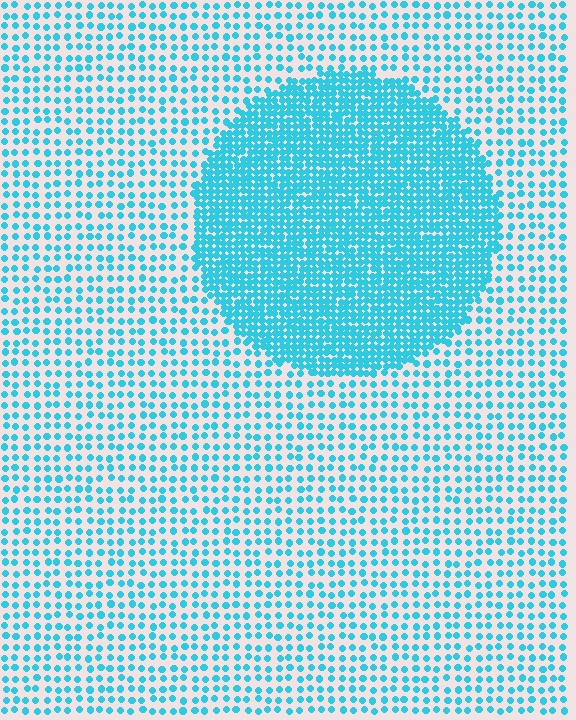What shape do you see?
I see a circle.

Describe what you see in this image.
The image contains small cyan elements arranged at two different densities. A circle-shaped region is visible where the elements are more densely packed than the surrounding area.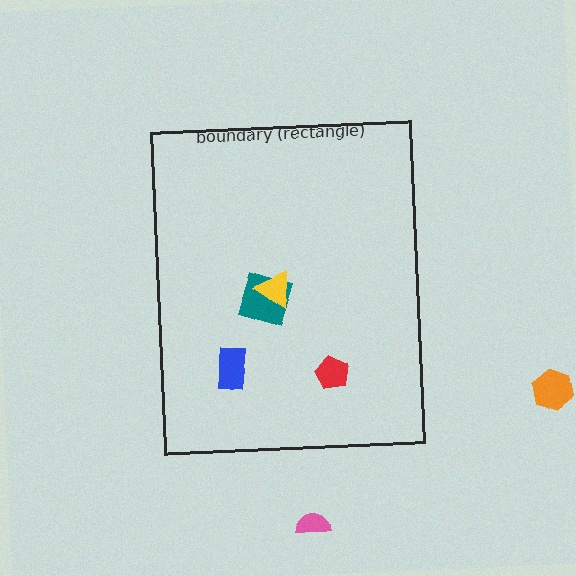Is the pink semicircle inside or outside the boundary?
Outside.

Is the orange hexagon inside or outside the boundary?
Outside.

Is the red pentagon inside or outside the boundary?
Inside.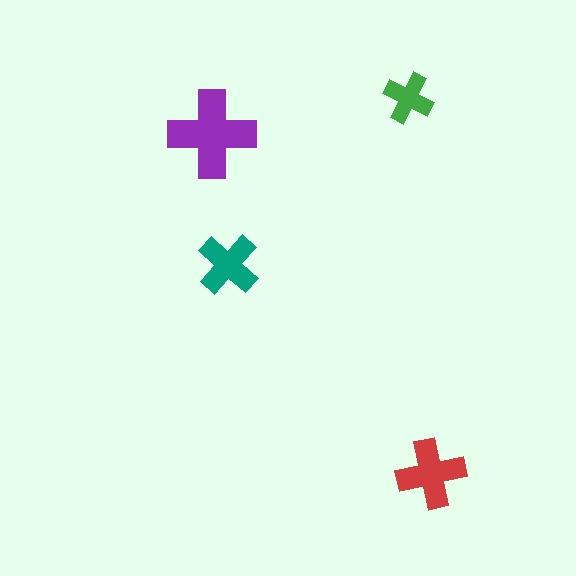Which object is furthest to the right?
The red cross is rightmost.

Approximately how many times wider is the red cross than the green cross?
About 1.5 times wider.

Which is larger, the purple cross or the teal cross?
The purple one.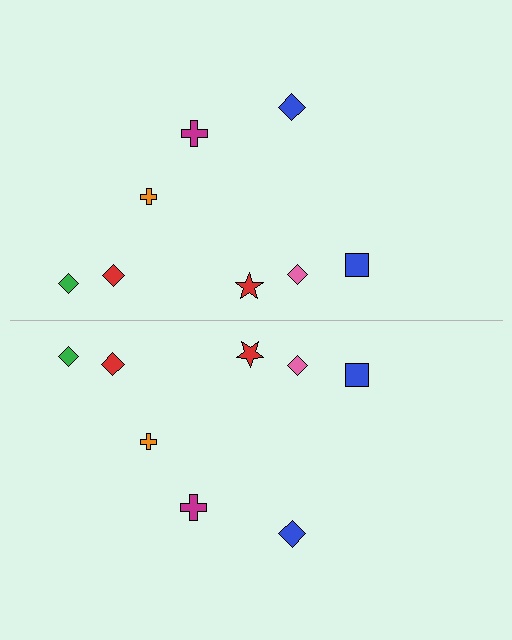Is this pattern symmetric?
Yes, this pattern has bilateral (reflection) symmetry.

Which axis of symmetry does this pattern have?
The pattern has a horizontal axis of symmetry running through the center of the image.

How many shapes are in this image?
There are 16 shapes in this image.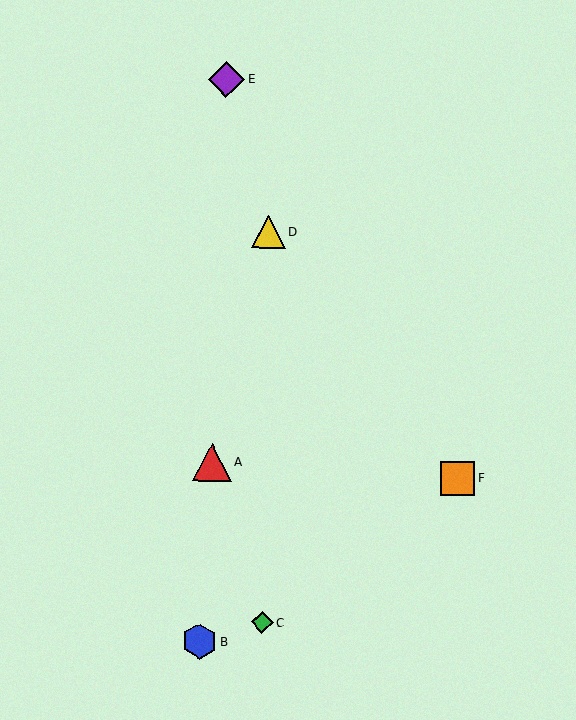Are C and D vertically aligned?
Yes, both are at x≈262.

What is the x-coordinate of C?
Object C is at x≈262.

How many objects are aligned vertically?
2 objects (C, D) are aligned vertically.